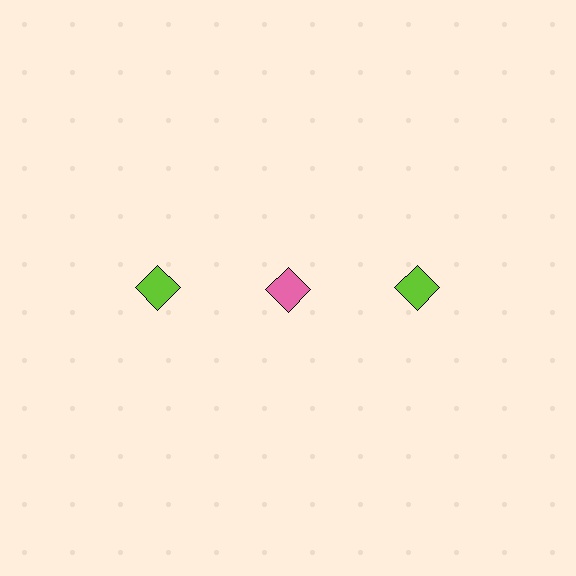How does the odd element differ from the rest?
It has a different color: pink instead of lime.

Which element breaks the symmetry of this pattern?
The pink diamond in the top row, second from left column breaks the symmetry. All other shapes are lime diamonds.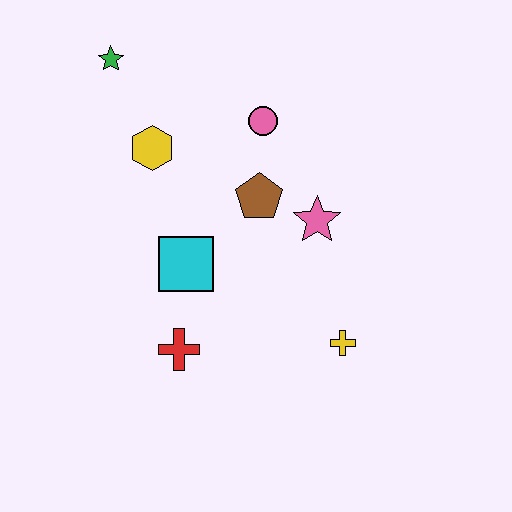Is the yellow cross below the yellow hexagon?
Yes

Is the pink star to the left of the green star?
No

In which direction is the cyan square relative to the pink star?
The cyan square is to the left of the pink star.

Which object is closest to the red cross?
The cyan square is closest to the red cross.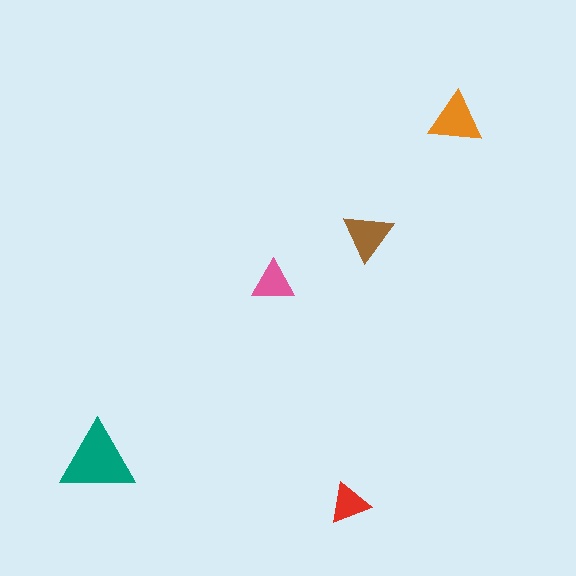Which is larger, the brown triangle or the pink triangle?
The brown one.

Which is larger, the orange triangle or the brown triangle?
The orange one.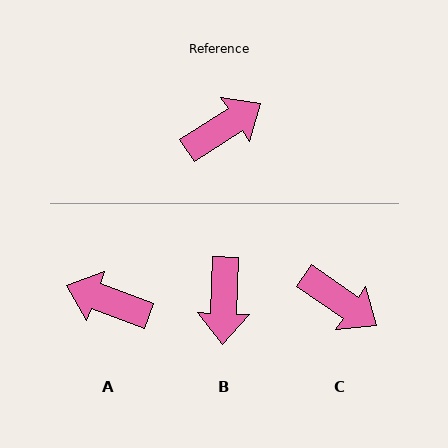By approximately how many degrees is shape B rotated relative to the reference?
Approximately 125 degrees clockwise.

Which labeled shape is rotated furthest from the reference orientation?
A, about 127 degrees away.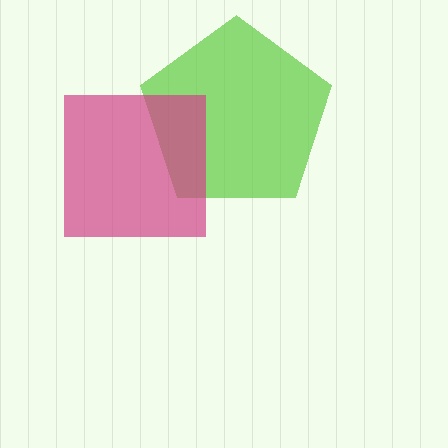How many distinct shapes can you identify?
There are 2 distinct shapes: a lime pentagon, a magenta square.